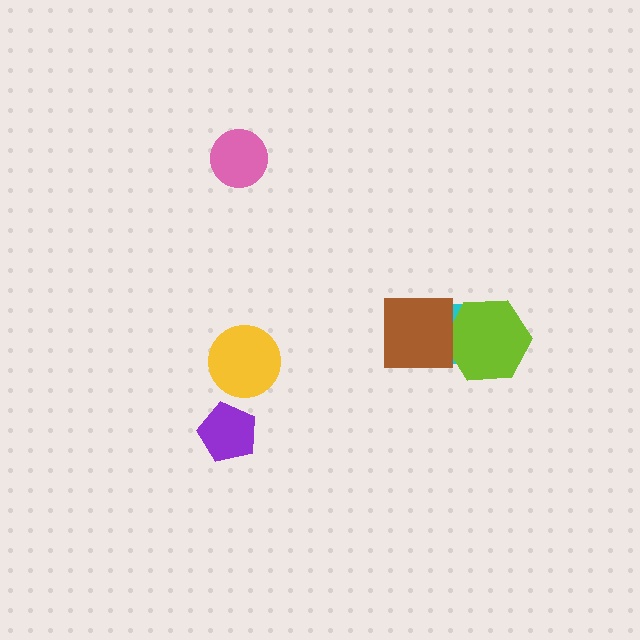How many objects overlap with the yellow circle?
0 objects overlap with the yellow circle.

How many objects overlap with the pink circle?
0 objects overlap with the pink circle.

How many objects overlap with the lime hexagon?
2 objects overlap with the lime hexagon.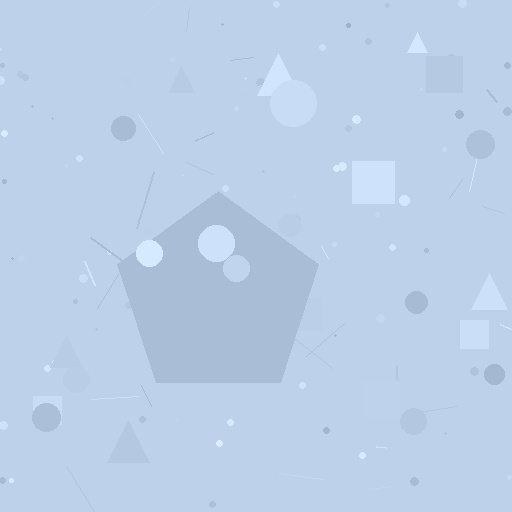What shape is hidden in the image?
A pentagon is hidden in the image.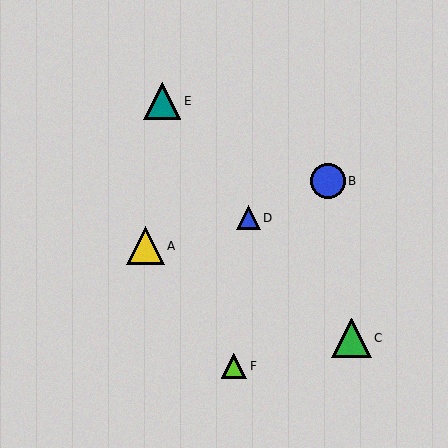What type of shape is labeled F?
Shape F is a lime triangle.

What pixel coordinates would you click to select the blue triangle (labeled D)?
Click at (249, 218) to select the blue triangle D.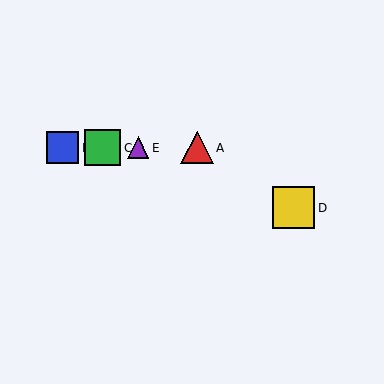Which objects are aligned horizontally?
Objects A, B, C, E are aligned horizontally.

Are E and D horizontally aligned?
No, E is at y≈148 and D is at y≈208.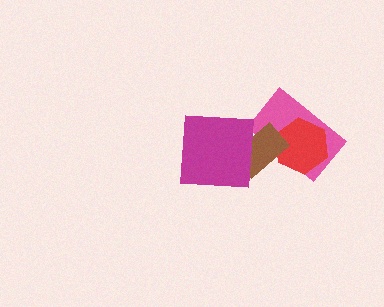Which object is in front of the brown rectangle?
The magenta square is in front of the brown rectangle.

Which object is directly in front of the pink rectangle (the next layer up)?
The red hexagon is directly in front of the pink rectangle.